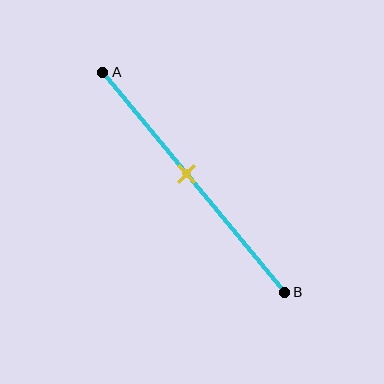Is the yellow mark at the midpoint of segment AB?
No, the mark is at about 45% from A, not at the 50% midpoint.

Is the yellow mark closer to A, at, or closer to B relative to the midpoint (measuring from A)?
The yellow mark is closer to point A than the midpoint of segment AB.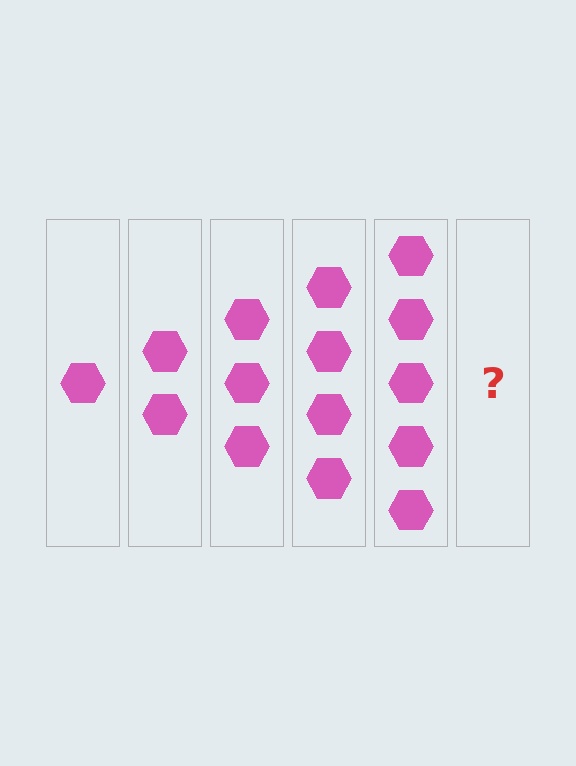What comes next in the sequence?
The next element should be 6 hexagons.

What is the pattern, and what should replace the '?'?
The pattern is that each step adds one more hexagon. The '?' should be 6 hexagons.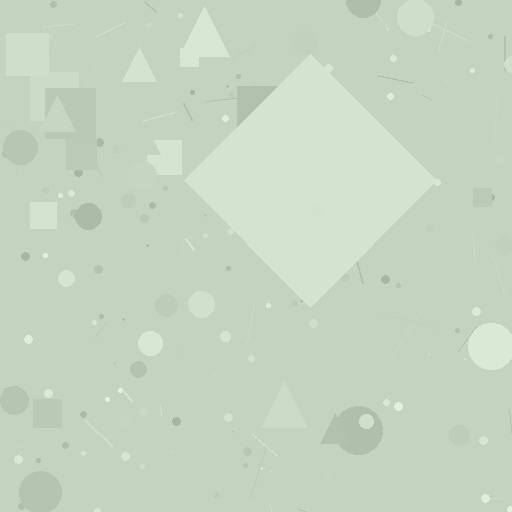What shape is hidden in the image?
A diamond is hidden in the image.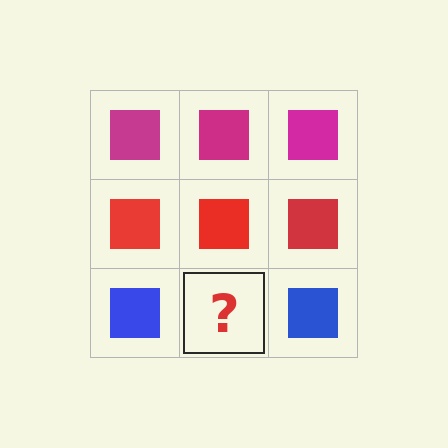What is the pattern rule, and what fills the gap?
The rule is that each row has a consistent color. The gap should be filled with a blue square.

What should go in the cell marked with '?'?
The missing cell should contain a blue square.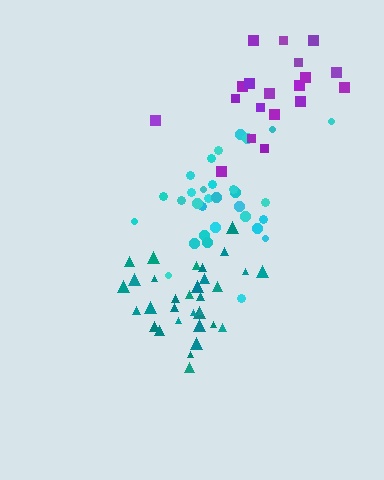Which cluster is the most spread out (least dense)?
Purple.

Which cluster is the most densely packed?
Cyan.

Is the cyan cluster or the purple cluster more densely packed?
Cyan.